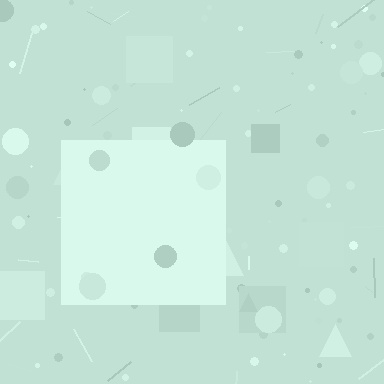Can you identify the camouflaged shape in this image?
The camouflaged shape is a square.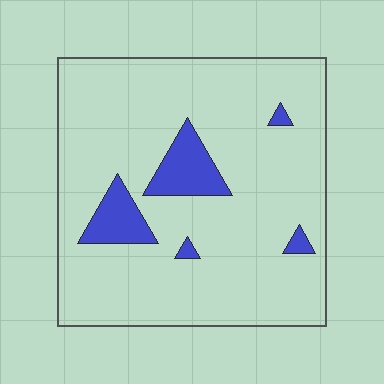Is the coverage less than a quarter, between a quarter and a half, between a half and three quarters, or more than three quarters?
Less than a quarter.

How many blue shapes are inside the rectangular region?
5.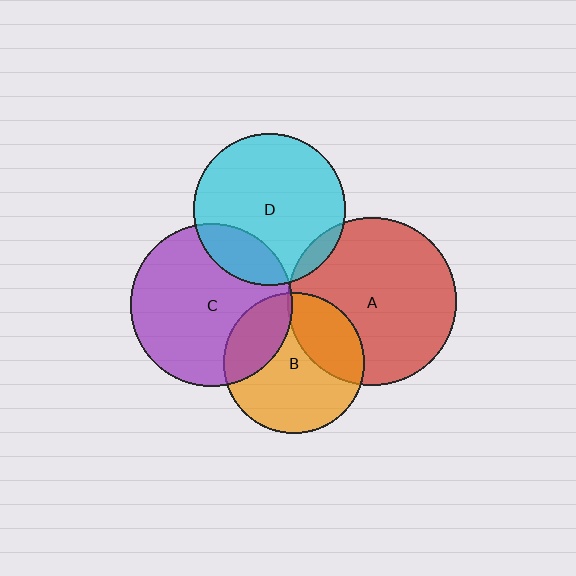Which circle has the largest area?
Circle A (red).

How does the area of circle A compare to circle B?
Approximately 1.4 times.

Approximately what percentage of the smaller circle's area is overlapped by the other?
Approximately 5%.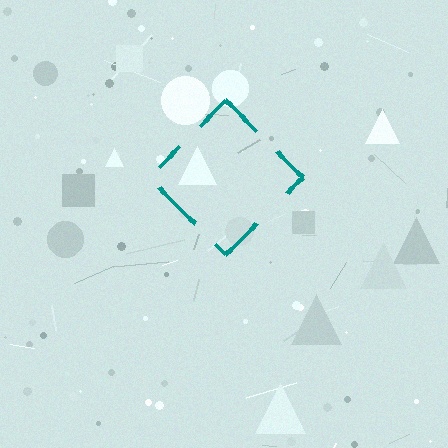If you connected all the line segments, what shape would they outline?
They would outline a diamond.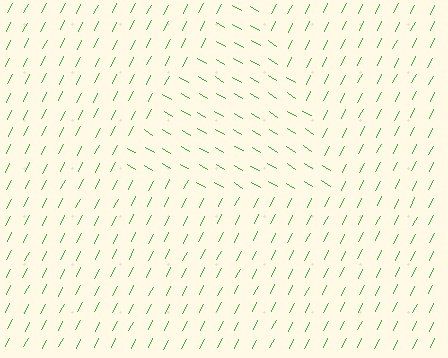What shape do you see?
I see a triangle.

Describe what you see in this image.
The image is filled with small green line segments. A triangle region in the image has lines oriented differently from the surrounding lines, creating a visible texture boundary.